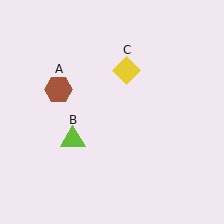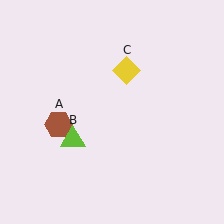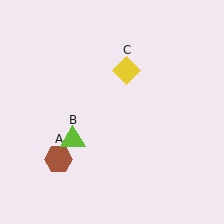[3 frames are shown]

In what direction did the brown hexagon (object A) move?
The brown hexagon (object A) moved down.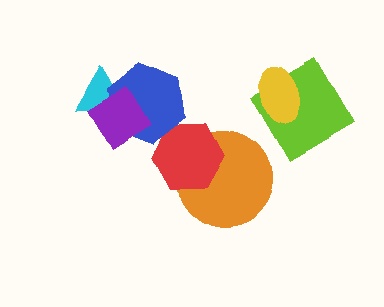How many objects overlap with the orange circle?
1 object overlaps with the orange circle.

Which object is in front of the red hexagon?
The blue hexagon is in front of the red hexagon.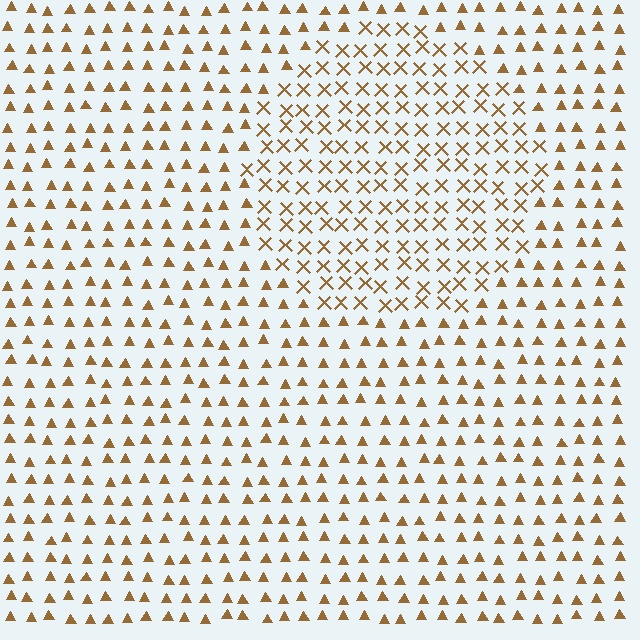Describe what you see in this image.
The image is filled with small brown elements arranged in a uniform grid. A circle-shaped region contains X marks, while the surrounding area contains triangles. The boundary is defined purely by the change in element shape.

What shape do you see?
I see a circle.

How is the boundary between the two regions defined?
The boundary is defined by a change in element shape: X marks inside vs. triangles outside. All elements share the same color and spacing.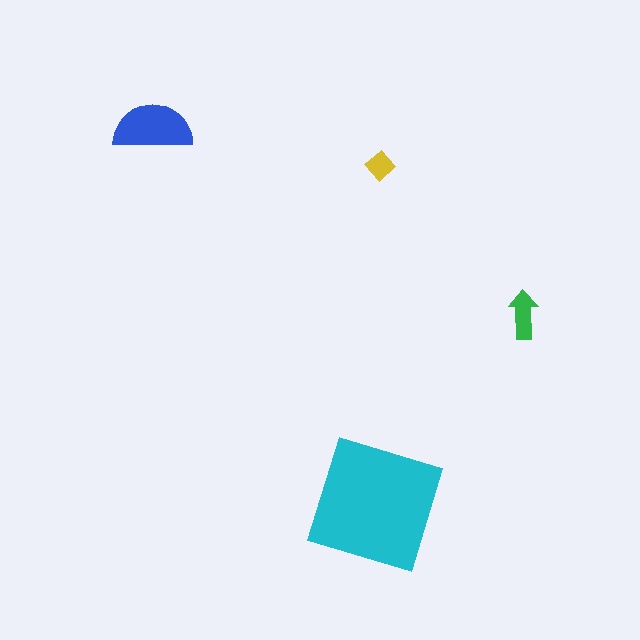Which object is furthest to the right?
The green arrow is rightmost.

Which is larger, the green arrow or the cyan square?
The cyan square.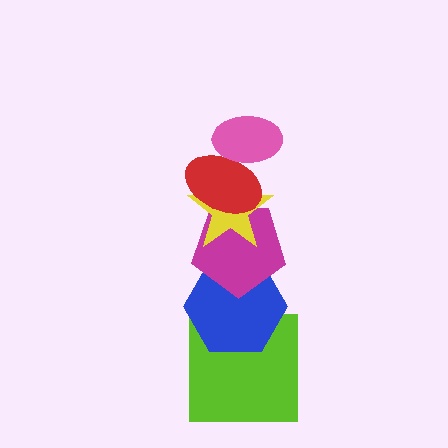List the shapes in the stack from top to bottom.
From top to bottom: the pink ellipse, the red ellipse, the yellow star, the magenta pentagon, the blue hexagon, the lime square.